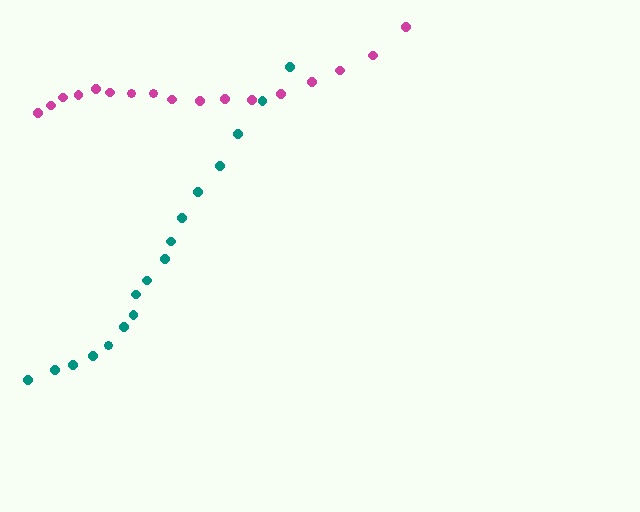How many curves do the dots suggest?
There are 2 distinct paths.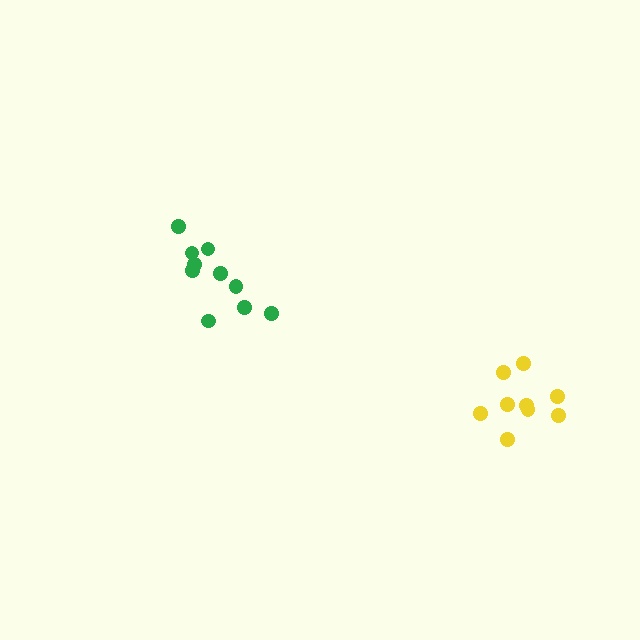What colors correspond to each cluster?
The clusters are colored: yellow, green.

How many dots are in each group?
Group 1: 9 dots, Group 2: 10 dots (19 total).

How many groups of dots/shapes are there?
There are 2 groups.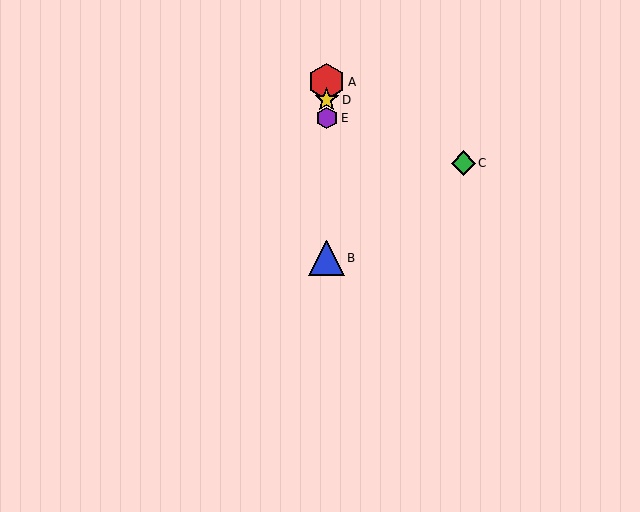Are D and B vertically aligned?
Yes, both are at x≈327.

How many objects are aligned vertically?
4 objects (A, B, D, E) are aligned vertically.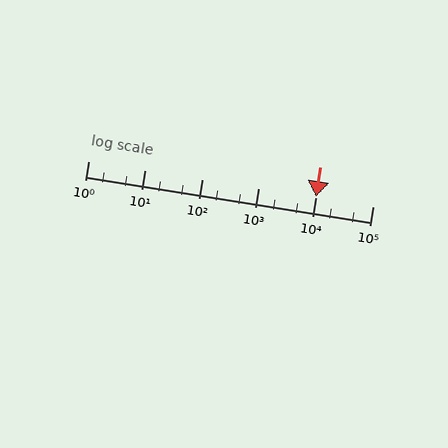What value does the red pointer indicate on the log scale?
The pointer indicates approximately 10000.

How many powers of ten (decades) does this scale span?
The scale spans 5 decades, from 1 to 100000.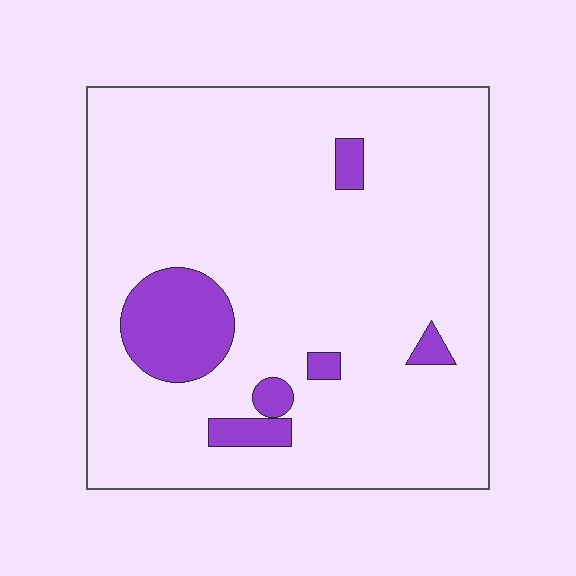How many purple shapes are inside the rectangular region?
6.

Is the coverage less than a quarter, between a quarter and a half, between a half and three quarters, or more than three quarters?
Less than a quarter.